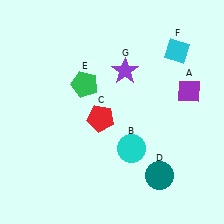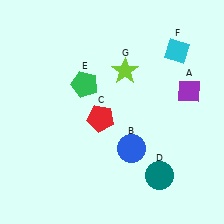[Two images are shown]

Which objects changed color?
B changed from cyan to blue. G changed from purple to lime.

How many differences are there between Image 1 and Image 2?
There are 2 differences between the two images.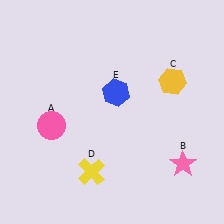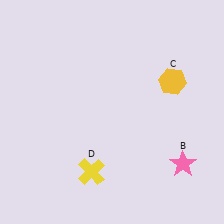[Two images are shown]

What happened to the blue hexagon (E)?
The blue hexagon (E) was removed in Image 2. It was in the top-right area of Image 1.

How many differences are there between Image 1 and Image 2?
There are 2 differences between the two images.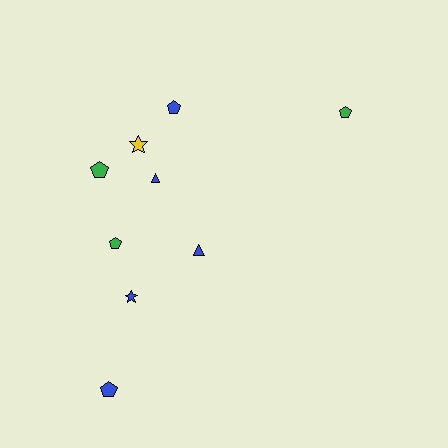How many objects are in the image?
There are 9 objects.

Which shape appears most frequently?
Pentagon, with 5 objects.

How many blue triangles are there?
There are 2 blue triangles.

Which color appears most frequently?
Blue, with 5 objects.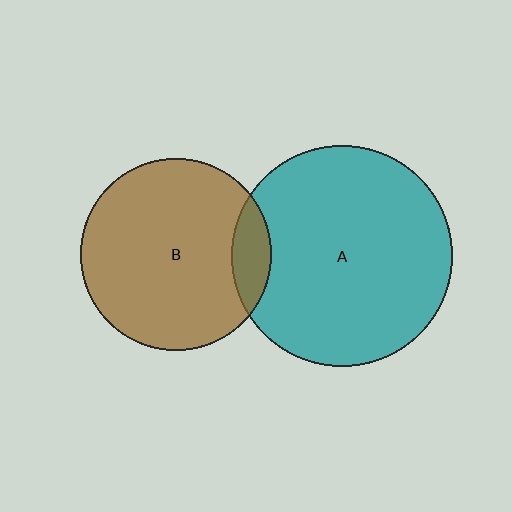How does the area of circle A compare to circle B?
Approximately 1.3 times.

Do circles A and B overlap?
Yes.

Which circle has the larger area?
Circle A (teal).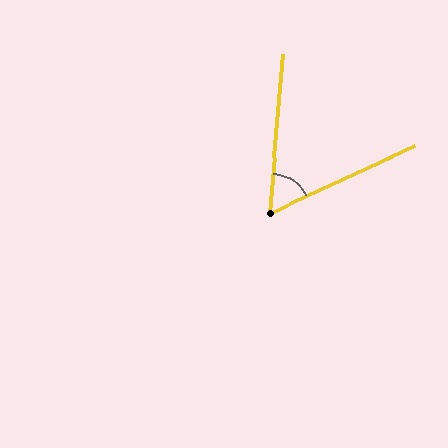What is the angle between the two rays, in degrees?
Approximately 60 degrees.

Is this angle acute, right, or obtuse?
It is acute.